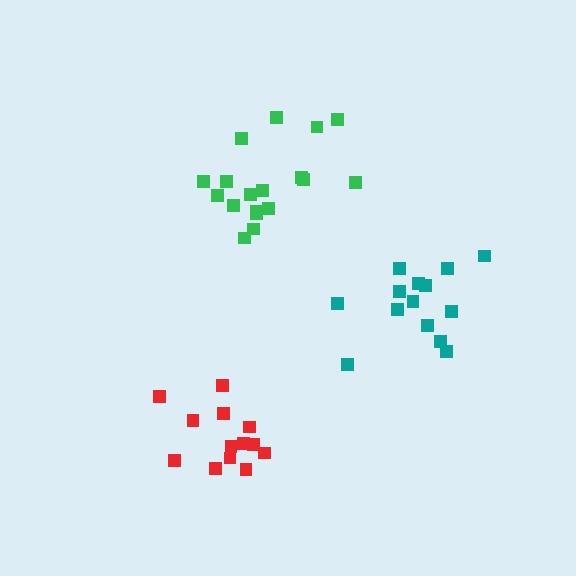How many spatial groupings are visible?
There are 3 spatial groupings.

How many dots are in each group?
Group 1: 13 dots, Group 2: 14 dots, Group 3: 18 dots (45 total).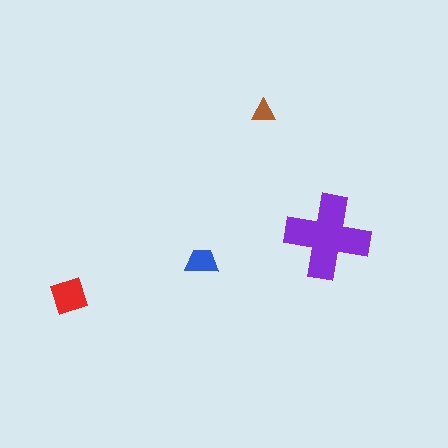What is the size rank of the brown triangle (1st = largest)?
4th.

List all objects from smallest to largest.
The brown triangle, the blue trapezoid, the red square, the purple cross.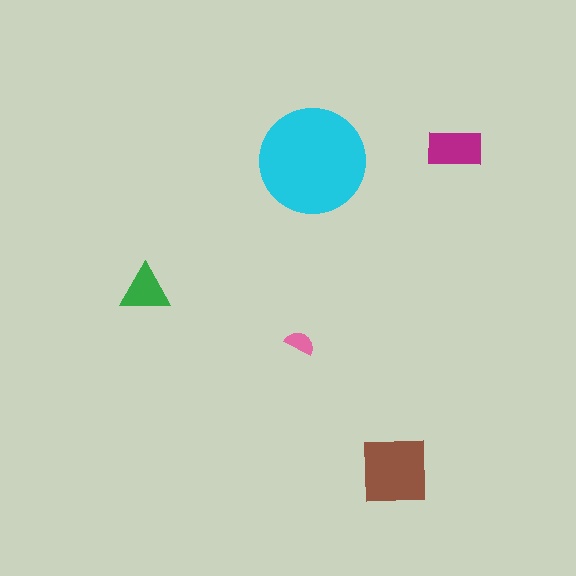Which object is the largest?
The cyan circle.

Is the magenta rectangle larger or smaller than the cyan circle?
Smaller.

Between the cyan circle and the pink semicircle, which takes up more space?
The cyan circle.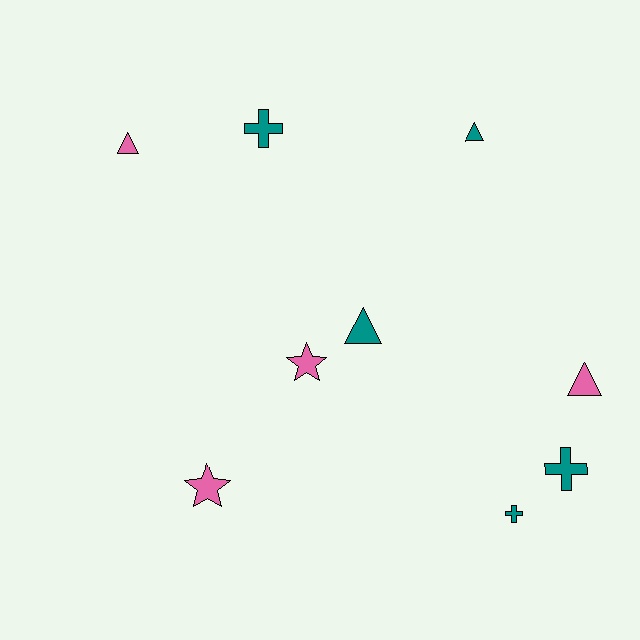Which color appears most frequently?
Teal, with 5 objects.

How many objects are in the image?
There are 9 objects.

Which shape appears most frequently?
Triangle, with 4 objects.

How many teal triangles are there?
There are 2 teal triangles.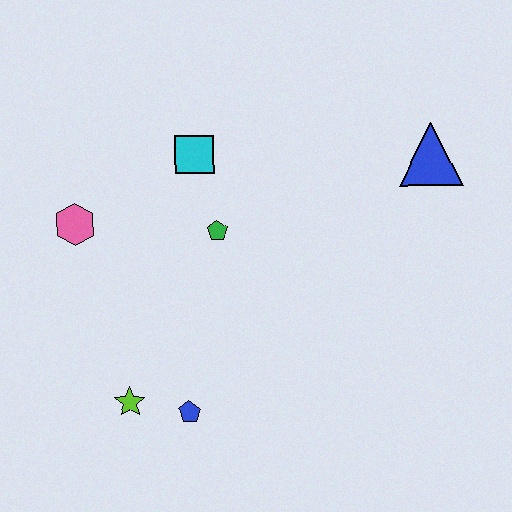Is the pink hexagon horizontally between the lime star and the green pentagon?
No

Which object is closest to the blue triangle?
The green pentagon is closest to the blue triangle.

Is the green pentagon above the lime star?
Yes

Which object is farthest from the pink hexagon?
The blue triangle is farthest from the pink hexagon.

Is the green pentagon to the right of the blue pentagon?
Yes